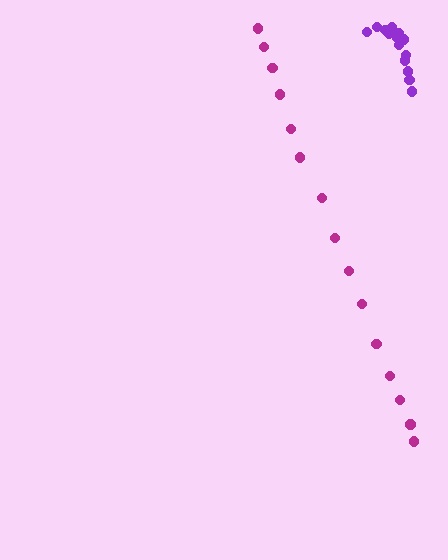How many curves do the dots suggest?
There are 2 distinct paths.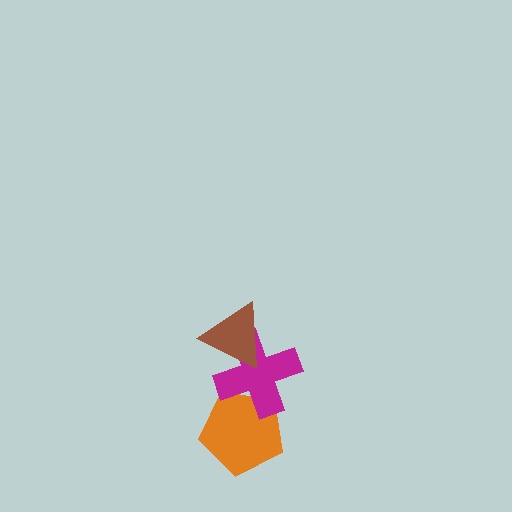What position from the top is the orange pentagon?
The orange pentagon is 3rd from the top.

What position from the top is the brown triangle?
The brown triangle is 1st from the top.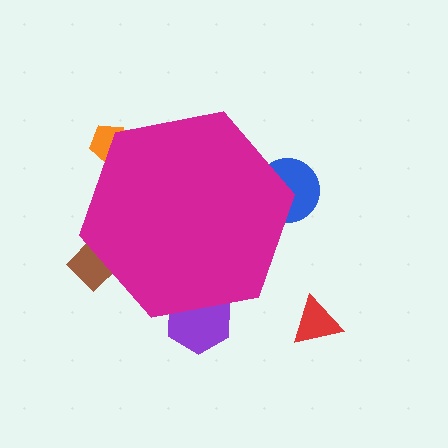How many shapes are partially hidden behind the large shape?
4 shapes are partially hidden.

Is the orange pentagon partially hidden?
Yes, the orange pentagon is partially hidden behind the magenta hexagon.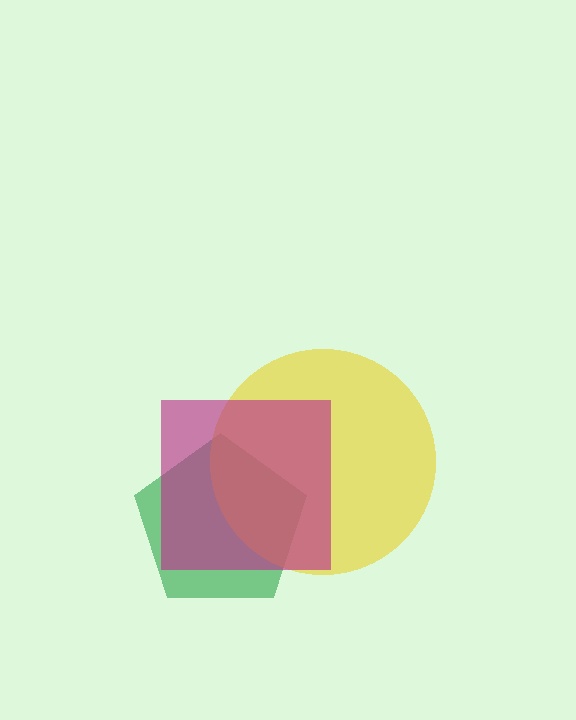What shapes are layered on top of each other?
The layered shapes are: a green pentagon, a yellow circle, a magenta square.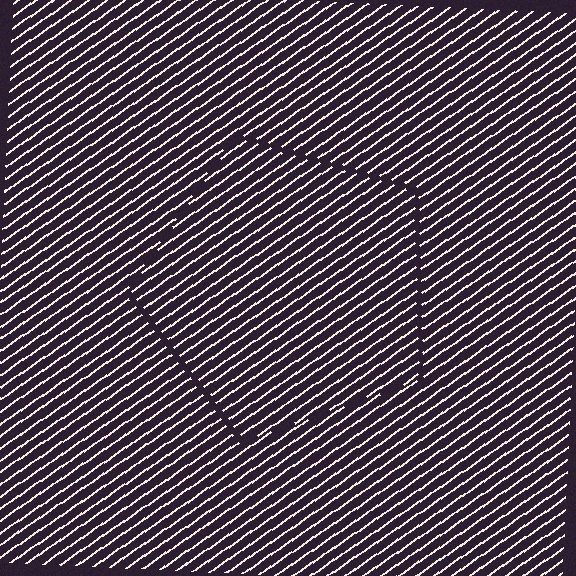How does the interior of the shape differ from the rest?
The interior of the shape contains the same grating, shifted by half a period — the contour is defined by the phase discontinuity where line-ends from the inner and outer gratings abut.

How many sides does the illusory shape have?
5 sides — the line-ends trace a pentagon.